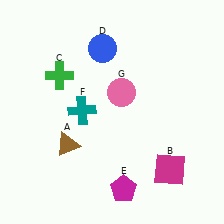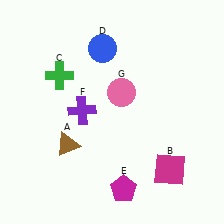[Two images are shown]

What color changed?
The cross (F) changed from teal in Image 1 to purple in Image 2.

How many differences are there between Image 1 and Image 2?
There is 1 difference between the two images.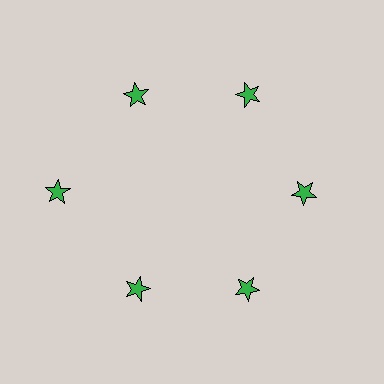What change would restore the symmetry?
The symmetry would be restored by moving it inward, back onto the ring so that all 6 stars sit at equal angles and equal distance from the center.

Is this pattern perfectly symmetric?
No. The 6 green stars are arranged in a ring, but one element near the 9 o'clock position is pushed outward from the center, breaking the 6-fold rotational symmetry.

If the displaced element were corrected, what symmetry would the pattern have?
It would have 6-fold rotational symmetry — the pattern would map onto itself every 60 degrees.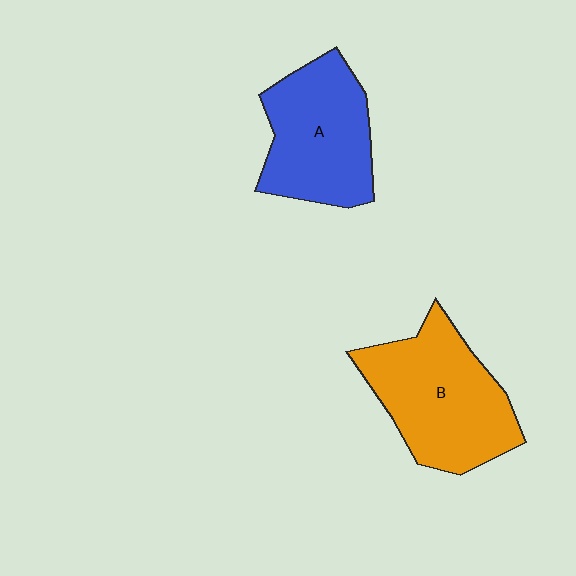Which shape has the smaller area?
Shape A (blue).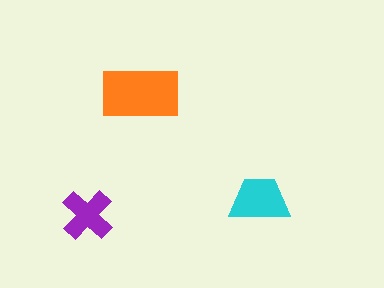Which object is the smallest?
The purple cross.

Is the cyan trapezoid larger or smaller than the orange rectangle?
Smaller.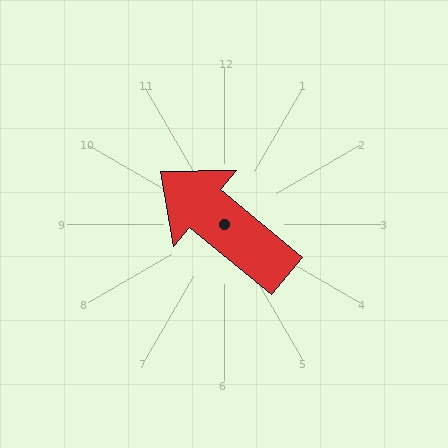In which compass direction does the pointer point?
Northwest.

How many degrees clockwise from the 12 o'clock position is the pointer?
Approximately 309 degrees.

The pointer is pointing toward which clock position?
Roughly 10 o'clock.